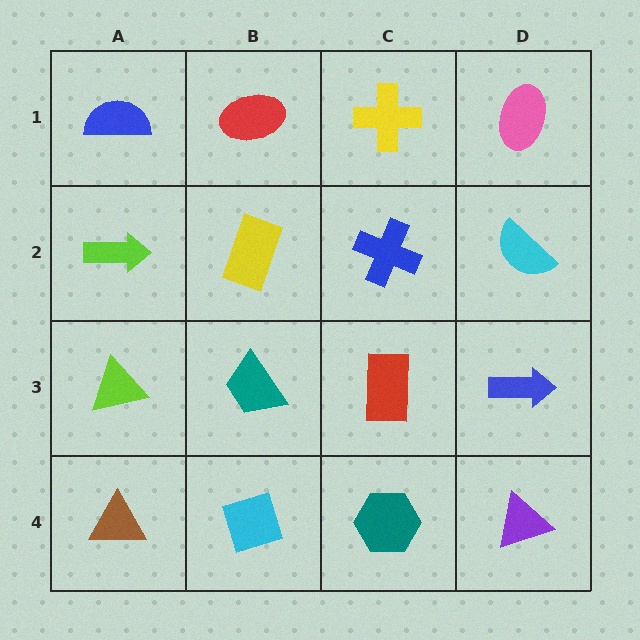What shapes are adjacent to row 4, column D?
A blue arrow (row 3, column D), a teal hexagon (row 4, column C).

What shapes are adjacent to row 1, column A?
A lime arrow (row 2, column A), a red ellipse (row 1, column B).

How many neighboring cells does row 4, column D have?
2.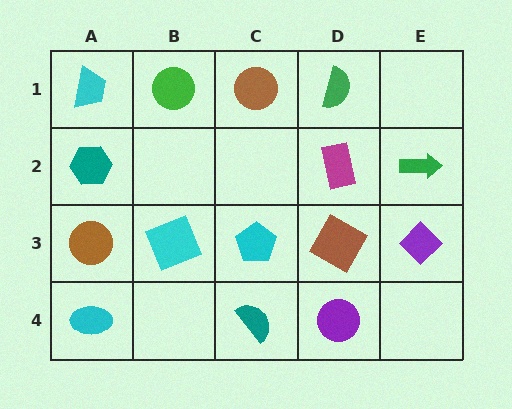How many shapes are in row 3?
5 shapes.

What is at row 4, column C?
A teal semicircle.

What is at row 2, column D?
A magenta rectangle.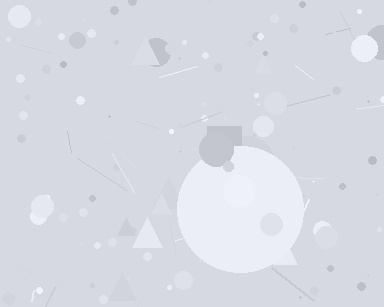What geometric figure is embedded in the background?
A circle is embedded in the background.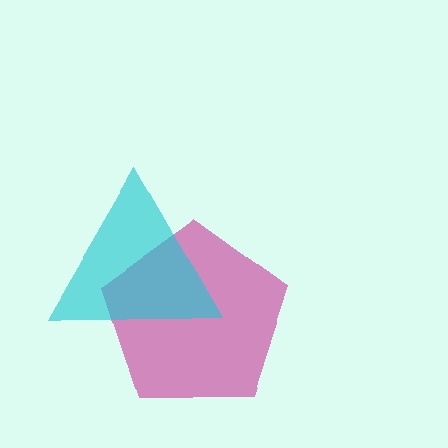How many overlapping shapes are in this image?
There are 2 overlapping shapes in the image.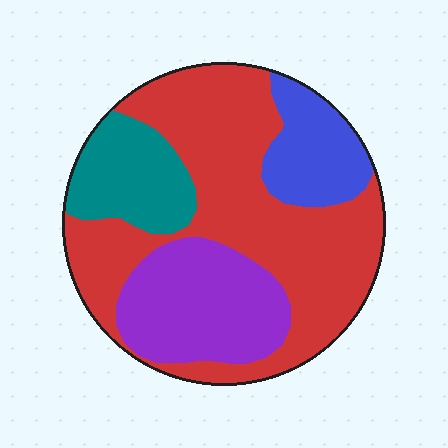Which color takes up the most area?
Red, at roughly 50%.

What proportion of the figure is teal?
Teal covers 14% of the figure.